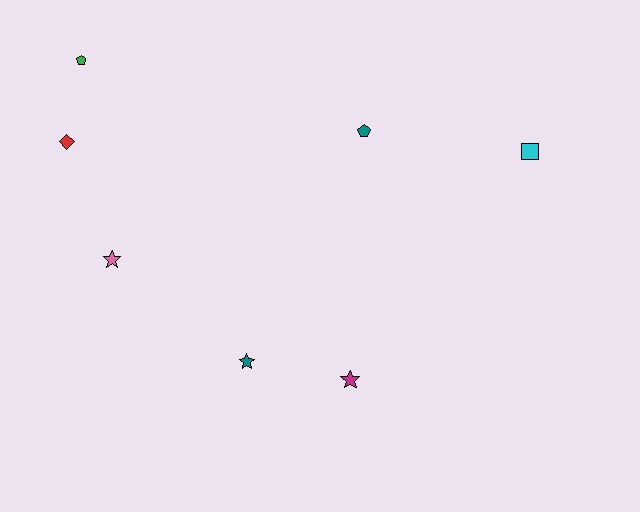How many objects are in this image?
There are 7 objects.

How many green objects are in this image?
There is 1 green object.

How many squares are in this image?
There is 1 square.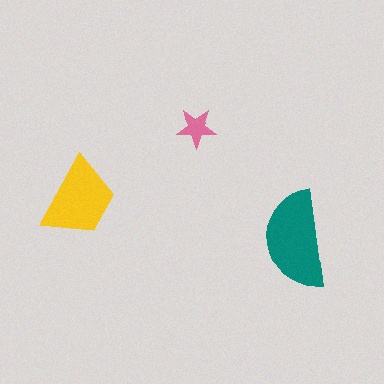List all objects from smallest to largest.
The pink star, the yellow trapezoid, the teal semicircle.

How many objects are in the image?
There are 3 objects in the image.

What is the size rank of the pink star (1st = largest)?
3rd.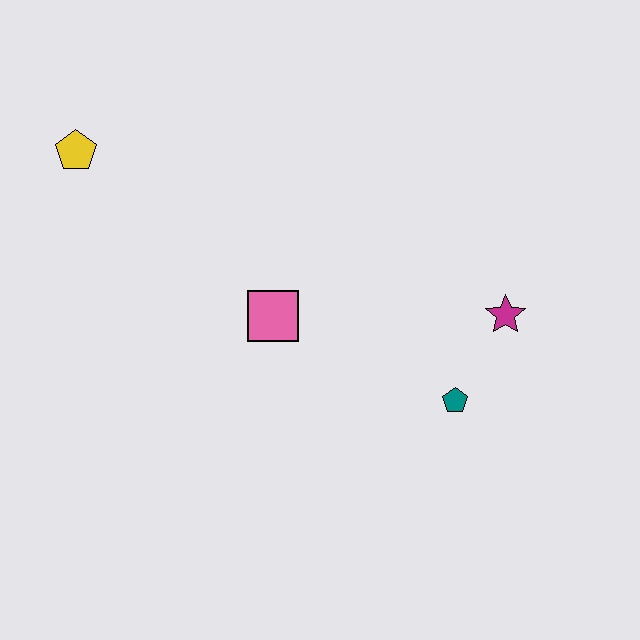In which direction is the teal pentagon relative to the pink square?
The teal pentagon is to the right of the pink square.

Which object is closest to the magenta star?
The teal pentagon is closest to the magenta star.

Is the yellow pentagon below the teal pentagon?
No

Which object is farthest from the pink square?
The yellow pentagon is farthest from the pink square.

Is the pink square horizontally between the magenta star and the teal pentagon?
No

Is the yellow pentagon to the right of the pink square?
No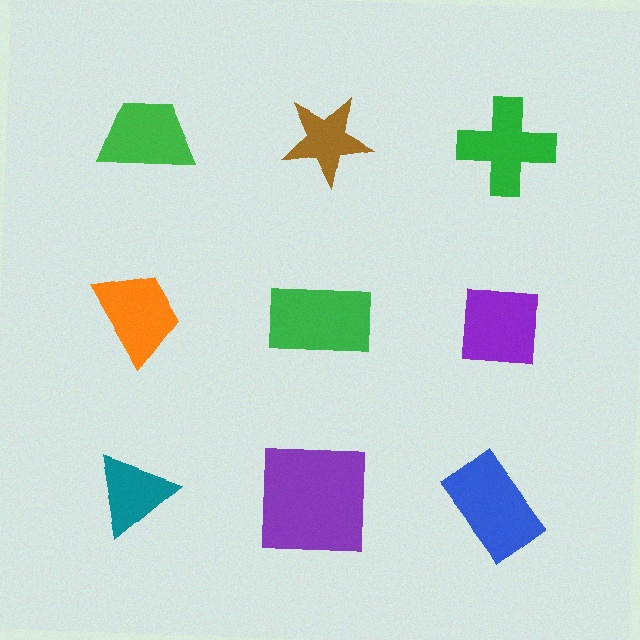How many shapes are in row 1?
3 shapes.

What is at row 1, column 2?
A brown star.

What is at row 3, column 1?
A teal triangle.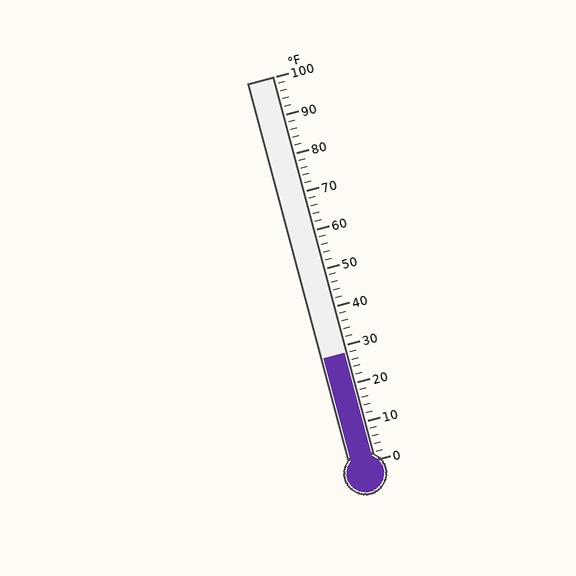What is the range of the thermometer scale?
The thermometer scale ranges from 0°F to 100°F.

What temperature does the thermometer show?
The thermometer shows approximately 28°F.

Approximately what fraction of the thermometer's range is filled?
The thermometer is filled to approximately 30% of its range.